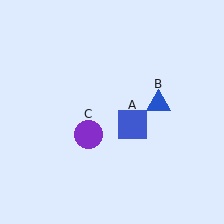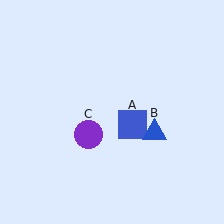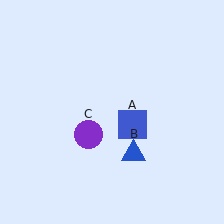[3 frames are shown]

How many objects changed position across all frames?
1 object changed position: blue triangle (object B).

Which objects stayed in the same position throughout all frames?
Blue square (object A) and purple circle (object C) remained stationary.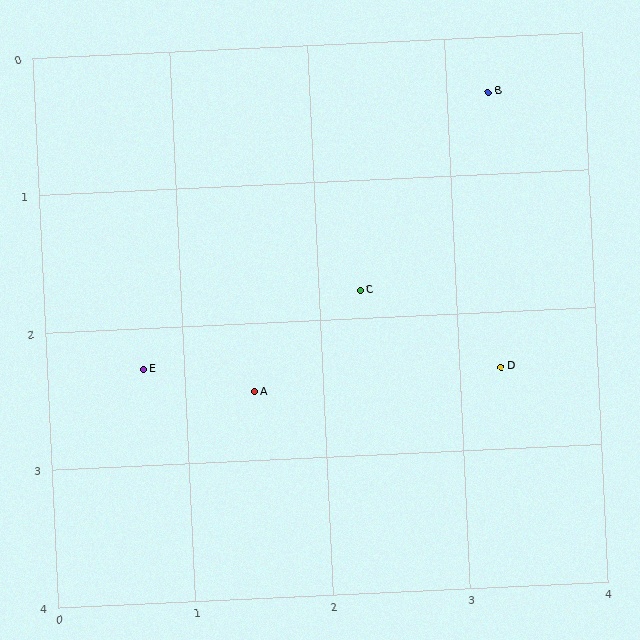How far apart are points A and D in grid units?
Points A and D are about 1.8 grid units apart.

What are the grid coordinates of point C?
Point C is at approximately (2.3, 1.8).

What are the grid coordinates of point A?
Point A is at approximately (1.5, 2.5).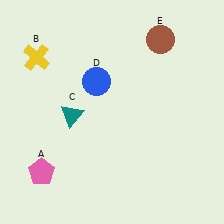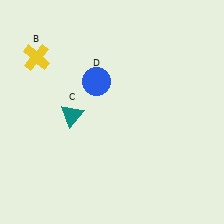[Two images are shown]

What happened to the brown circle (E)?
The brown circle (E) was removed in Image 2. It was in the top-right area of Image 1.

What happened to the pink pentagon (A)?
The pink pentagon (A) was removed in Image 2. It was in the bottom-left area of Image 1.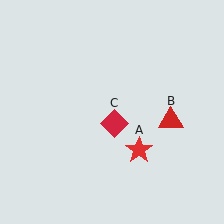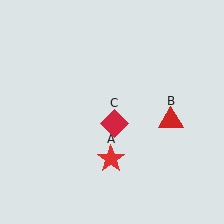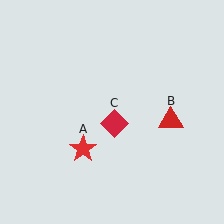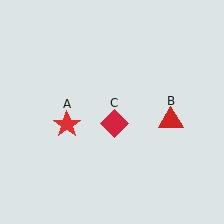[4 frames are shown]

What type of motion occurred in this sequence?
The red star (object A) rotated clockwise around the center of the scene.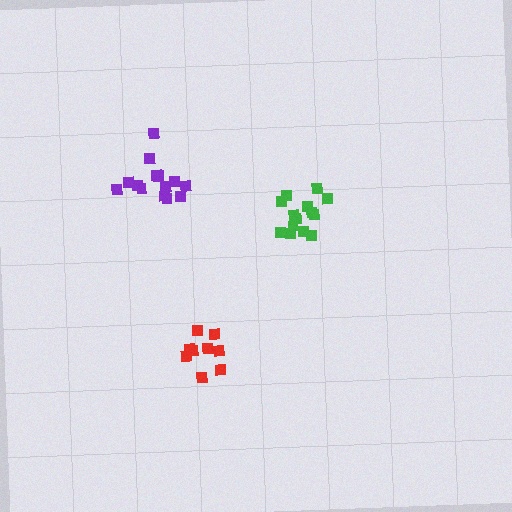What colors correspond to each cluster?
The clusters are colored: red, purple, green.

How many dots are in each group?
Group 1: 9 dots, Group 2: 14 dots, Group 3: 14 dots (37 total).